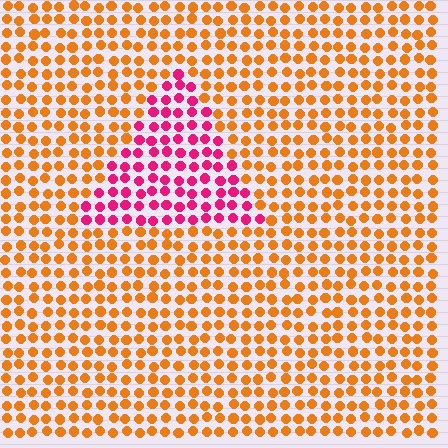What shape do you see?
I see a triangle.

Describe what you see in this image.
The image is filled with small orange elements in a uniform arrangement. A triangle-shaped region is visible where the elements are tinted to a slightly different hue, forming a subtle color boundary.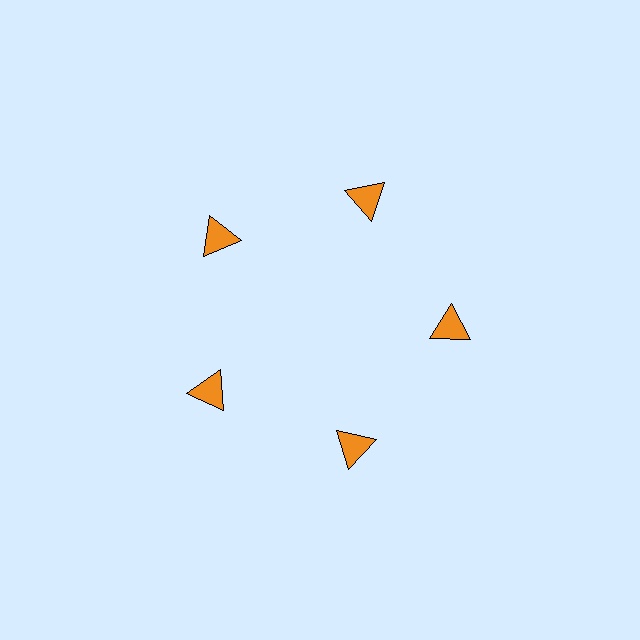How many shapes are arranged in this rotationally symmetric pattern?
There are 5 shapes, arranged in 5 groups of 1.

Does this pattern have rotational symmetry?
Yes, this pattern has 5-fold rotational symmetry. It looks the same after rotating 72 degrees around the center.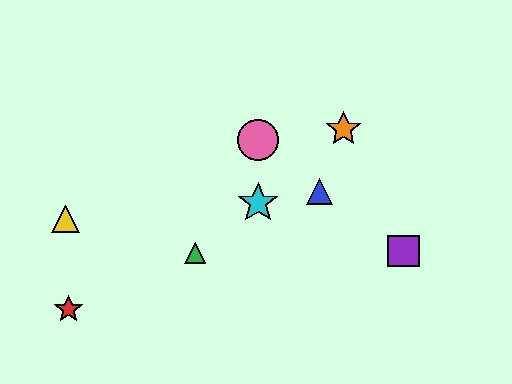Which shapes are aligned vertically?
The cyan star, the pink circle are aligned vertically.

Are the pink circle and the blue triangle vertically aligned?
No, the pink circle is at x≈258 and the blue triangle is at x≈320.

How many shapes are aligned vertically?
2 shapes (the cyan star, the pink circle) are aligned vertically.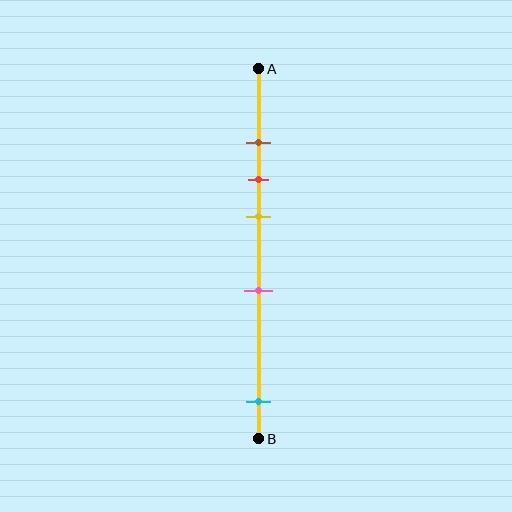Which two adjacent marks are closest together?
The brown and red marks are the closest adjacent pair.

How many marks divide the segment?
There are 5 marks dividing the segment.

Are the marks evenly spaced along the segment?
No, the marks are not evenly spaced.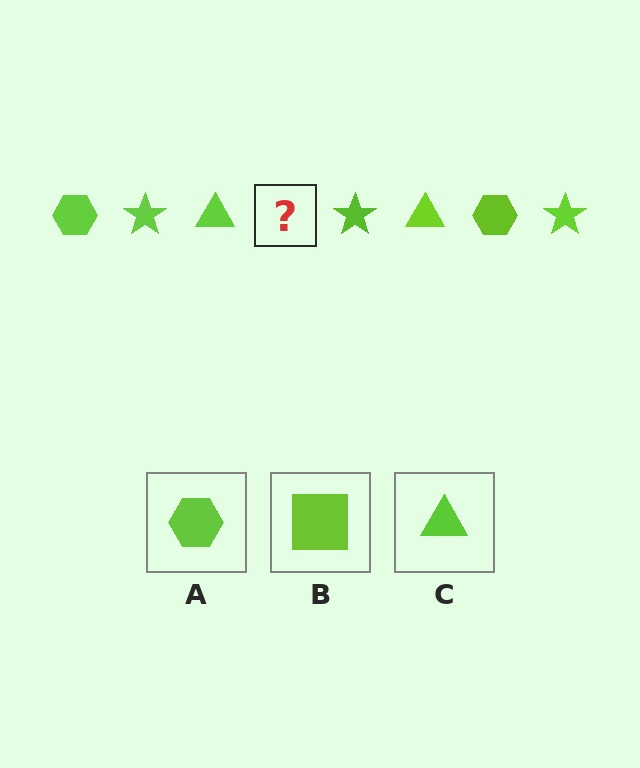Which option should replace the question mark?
Option A.